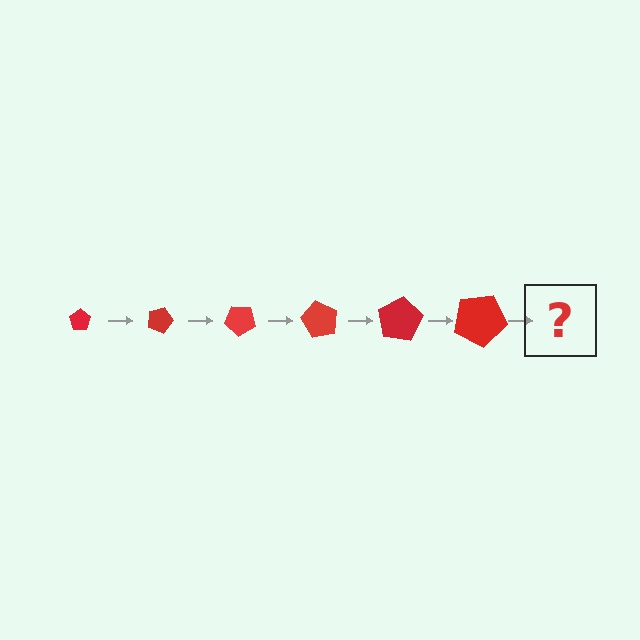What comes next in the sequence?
The next element should be a pentagon, larger than the previous one and rotated 120 degrees from the start.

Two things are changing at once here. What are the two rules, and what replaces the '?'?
The two rules are that the pentagon grows larger each step and it rotates 20 degrees each step. The '?' should be a pentagon, larger than the previous one and rotated 120 degrees from the start.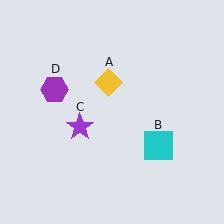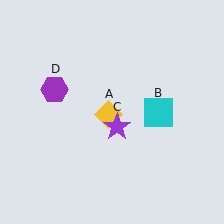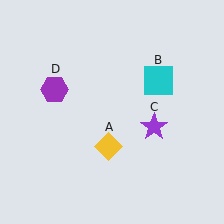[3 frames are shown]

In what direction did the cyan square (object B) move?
The cyan square (object B) moved up.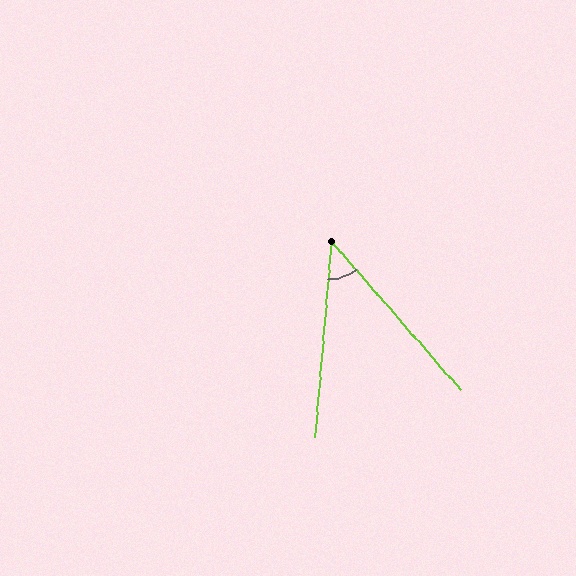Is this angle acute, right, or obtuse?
It is acute.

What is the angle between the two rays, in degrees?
Approximately 46 degrees.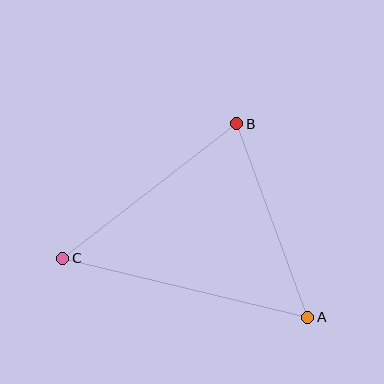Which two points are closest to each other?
Points A and B are closest to each other.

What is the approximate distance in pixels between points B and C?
The distance between B and C is approximately 220 pixels.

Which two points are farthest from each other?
Points A and C are farthest from each other.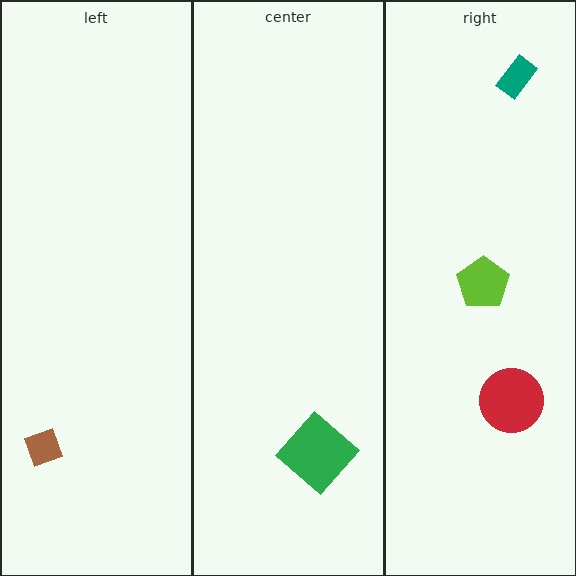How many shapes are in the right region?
3.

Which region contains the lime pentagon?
The right region.